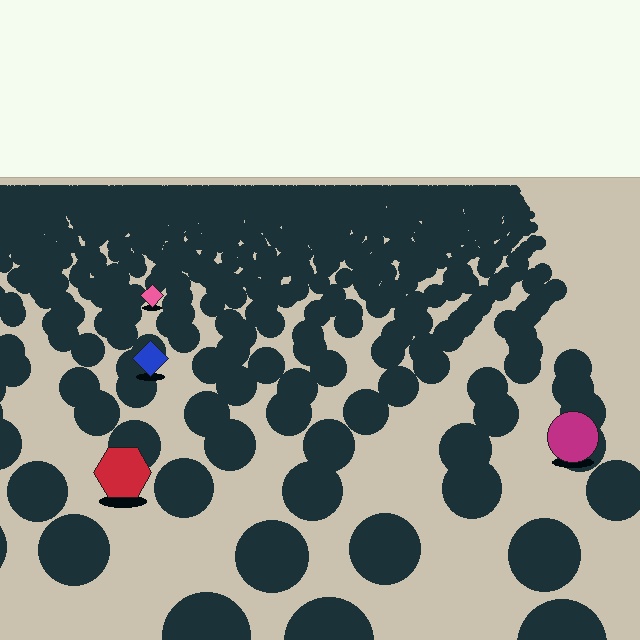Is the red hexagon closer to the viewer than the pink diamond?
Yes. The red hexagon is closer — you can tell from the texture gradient: the ground texture is coarser near it.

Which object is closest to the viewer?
The red hexagon is closest. The texture marks near it are larger and more spread out.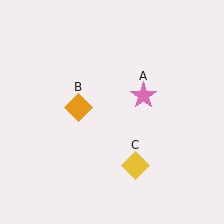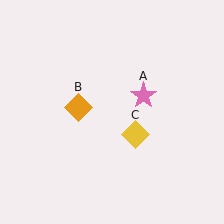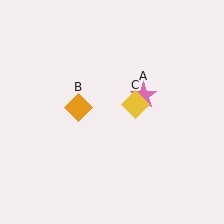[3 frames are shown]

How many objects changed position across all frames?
1 object changed position: yellow diamond (object C).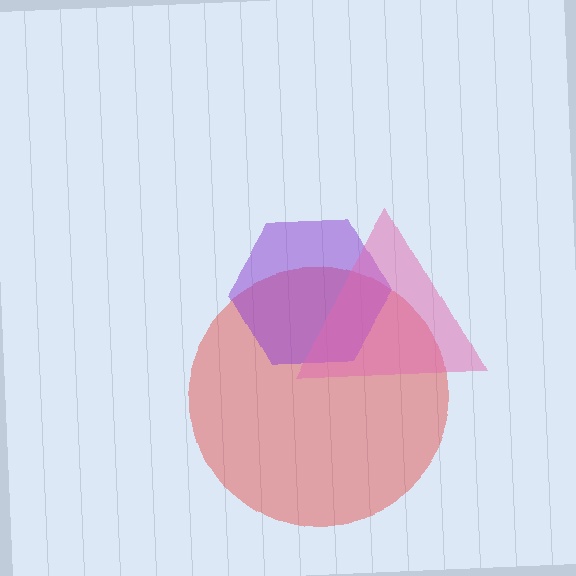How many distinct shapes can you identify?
There are 3 distinct shapes: a red circle, a purple hexagon, a pink triangle.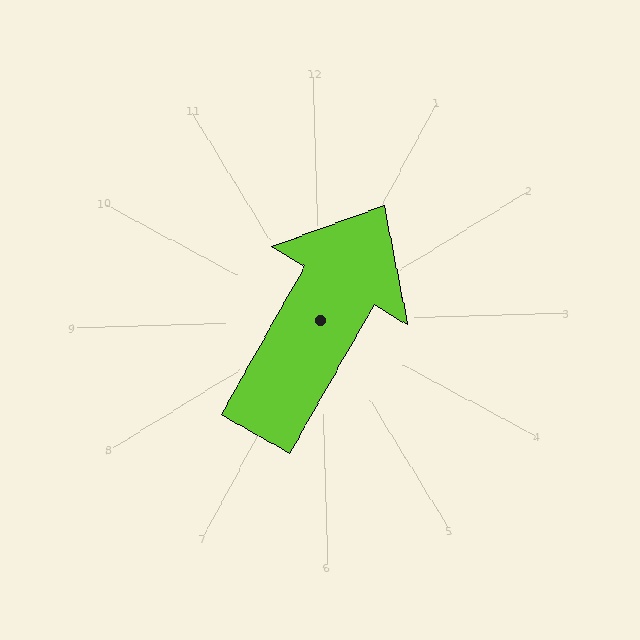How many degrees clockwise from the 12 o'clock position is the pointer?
Approximately 31 degrees.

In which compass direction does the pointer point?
Northeast.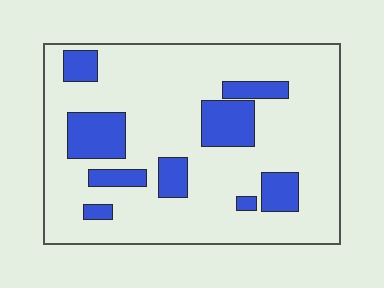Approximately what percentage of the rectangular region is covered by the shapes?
Approximately 20%.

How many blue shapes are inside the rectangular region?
9.